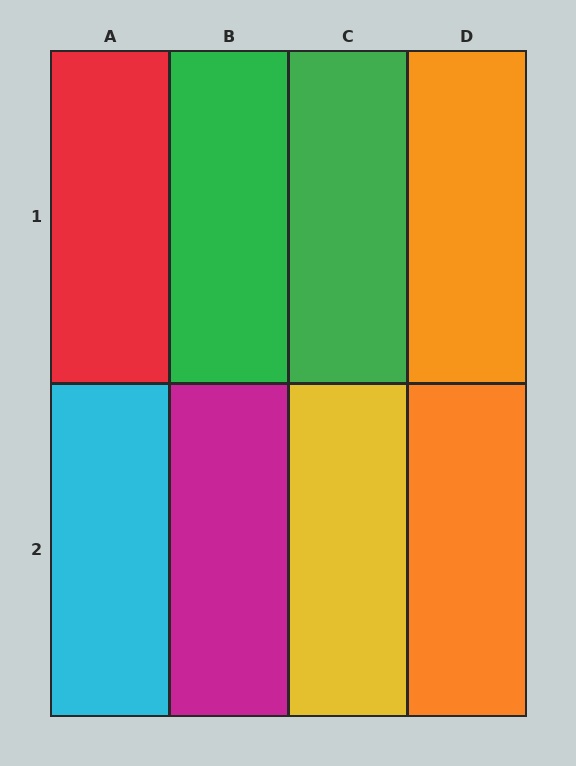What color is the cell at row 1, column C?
Green.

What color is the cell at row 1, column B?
Green.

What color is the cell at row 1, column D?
Orange.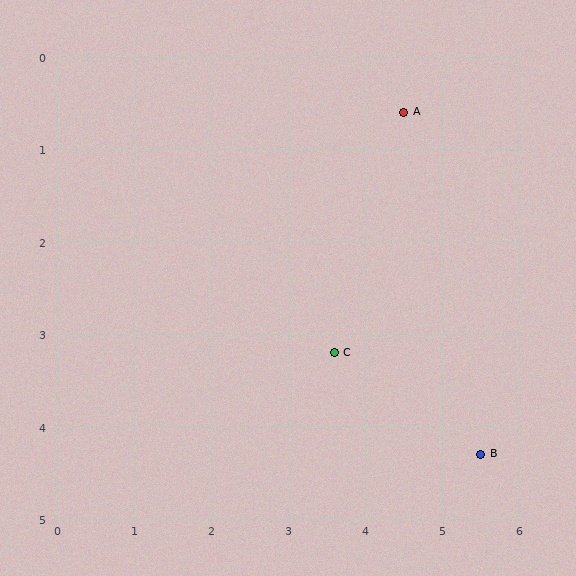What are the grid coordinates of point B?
Point B is at approximately (5.5, 4.3).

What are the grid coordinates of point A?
Point A is at approximately (4.5, 0.6).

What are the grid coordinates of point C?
Point C is at approximately (3.6, 3.2).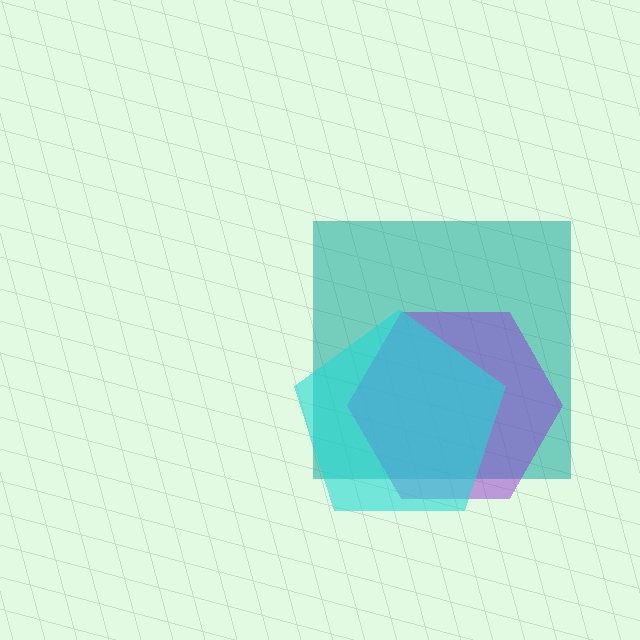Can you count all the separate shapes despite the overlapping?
Yes, there are 3 separate shapes.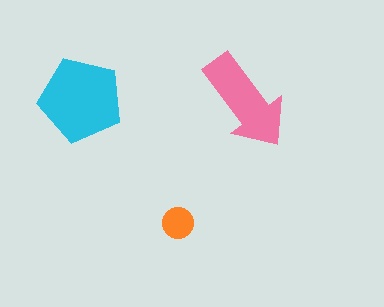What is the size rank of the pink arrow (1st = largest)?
2nd.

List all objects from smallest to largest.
The orange circle, the pink arrow, the cyan pentagon.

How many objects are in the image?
There are 3 objects in the image.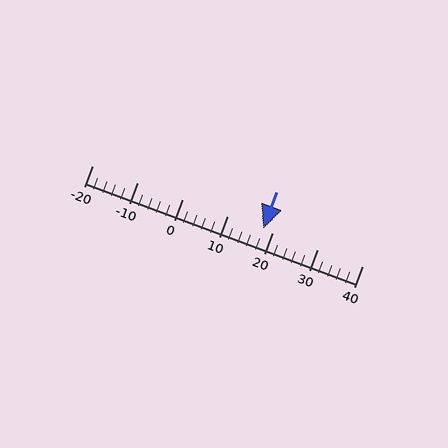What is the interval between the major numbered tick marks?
The major tick marks are spaced 10 units apart.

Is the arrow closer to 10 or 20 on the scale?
The arrow is closer to 20.